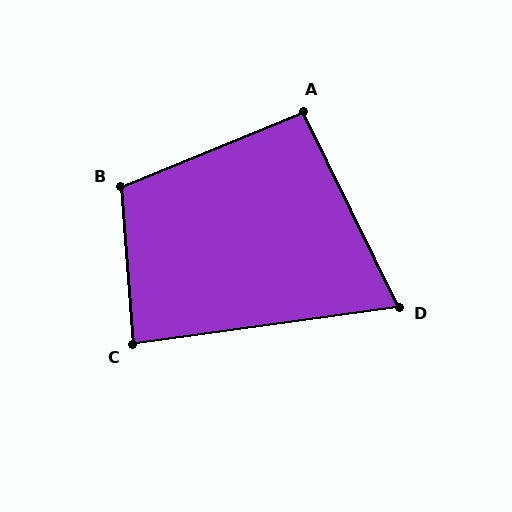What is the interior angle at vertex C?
Approximately 86 degrees (approximately right).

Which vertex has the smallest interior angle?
D, at approximately 72 degrees.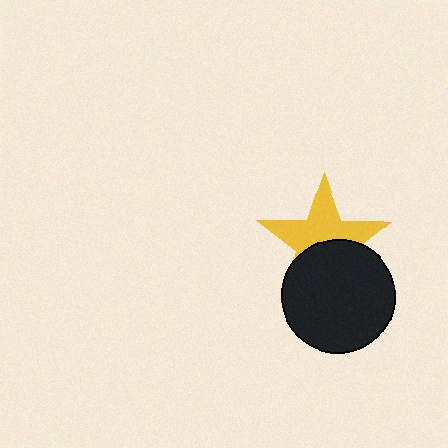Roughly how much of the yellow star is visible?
About half of it is visible (roughly 54%).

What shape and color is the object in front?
The object in front is a black circle.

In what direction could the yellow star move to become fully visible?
The yellow star could move up. That would shift it out from behind the black circle entirely.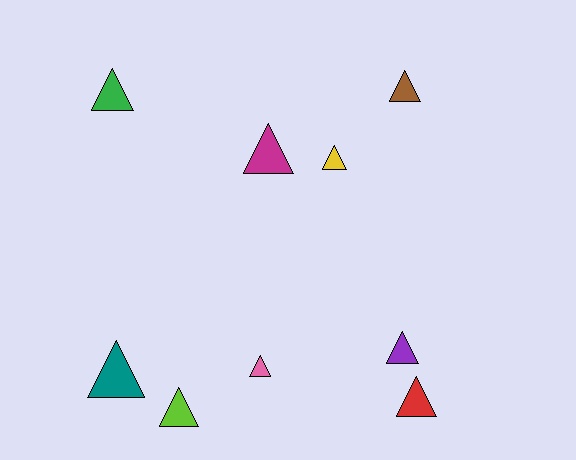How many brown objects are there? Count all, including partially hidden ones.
There is 1 brown object.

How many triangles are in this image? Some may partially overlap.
There are 9 triangles.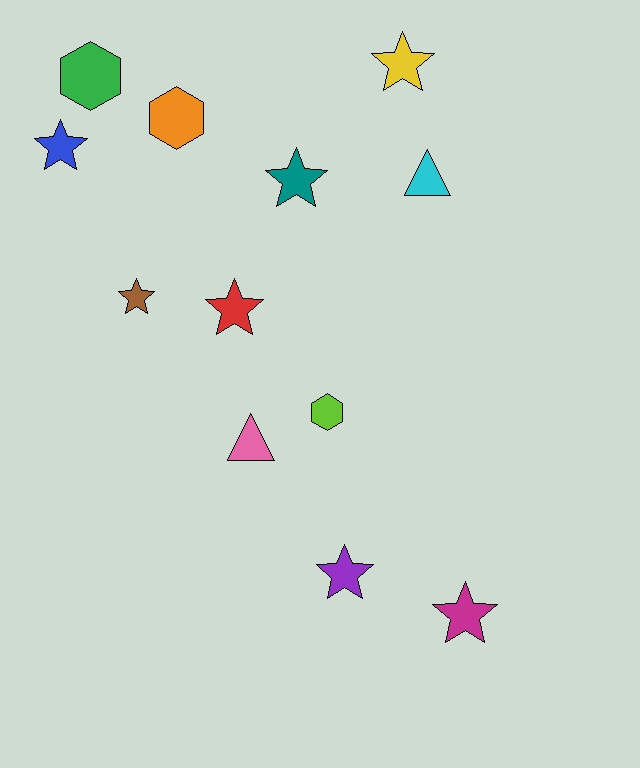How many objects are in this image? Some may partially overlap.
There are 12 objects.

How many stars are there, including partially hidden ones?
There are 7 stars.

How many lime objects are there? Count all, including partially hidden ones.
There is 1 lime object.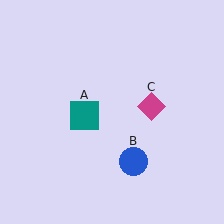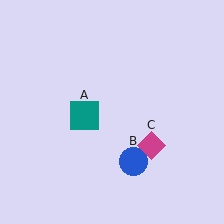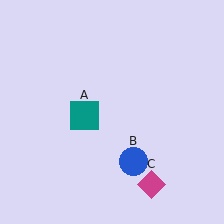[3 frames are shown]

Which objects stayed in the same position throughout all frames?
Teal square (object A) and blue circle (object B) remained stationary.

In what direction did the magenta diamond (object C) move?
The magenta diamond (object C) moved down.